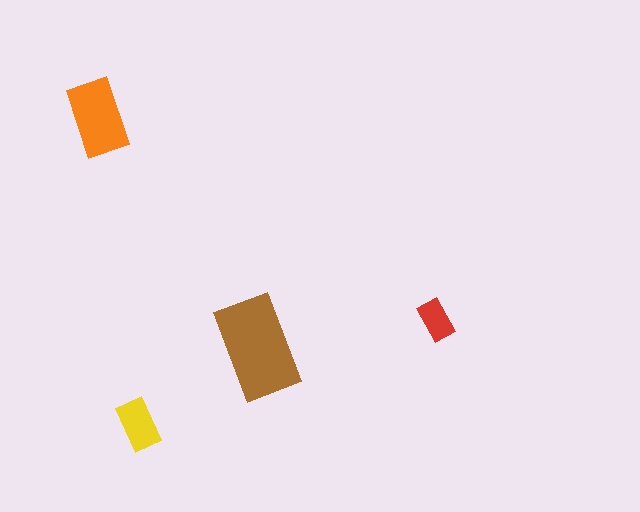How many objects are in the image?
There are 4 objects in the image.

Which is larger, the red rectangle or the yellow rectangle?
The yellow one.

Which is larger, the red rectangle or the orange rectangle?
The orange one.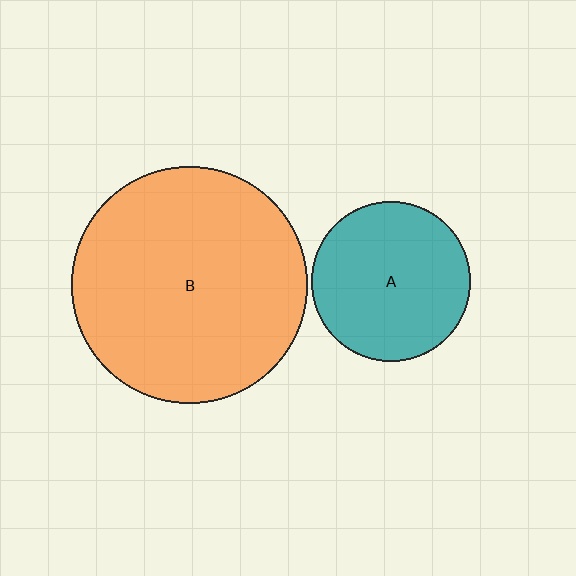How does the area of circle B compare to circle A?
Approximately 2.2 times.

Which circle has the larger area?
Circle B (orange).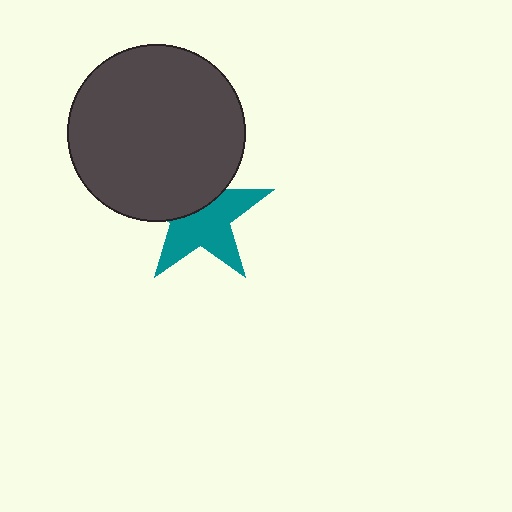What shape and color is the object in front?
The object in front is a dark gray circle.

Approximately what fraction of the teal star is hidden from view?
Roughly 40% of the teal star is hidden behind the dark gray circle.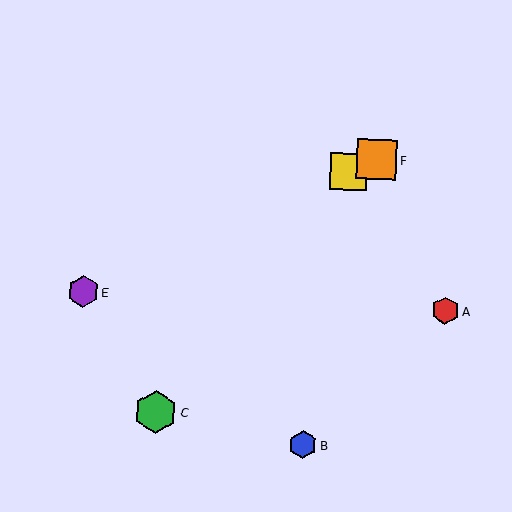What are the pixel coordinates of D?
Object D is at (349, 172).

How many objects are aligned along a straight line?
3 objects (D, E, F) are aligned along a straight line.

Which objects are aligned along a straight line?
Objects D, E, F are aligned along a straight line.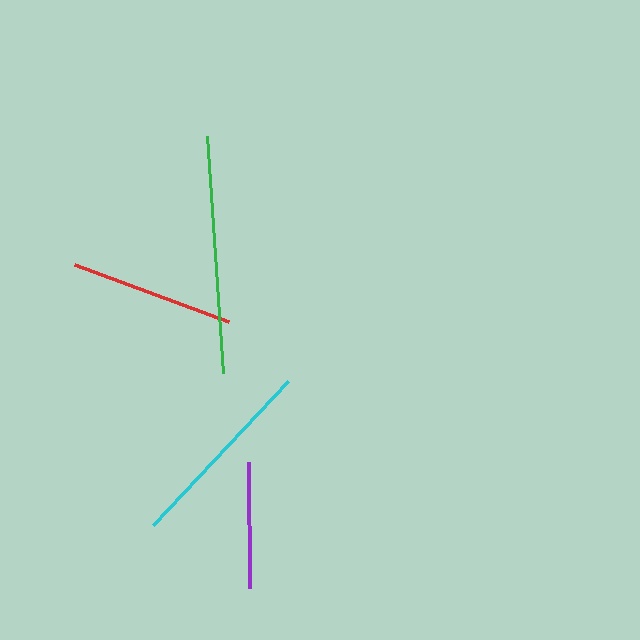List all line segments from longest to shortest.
From longest to shortest: green, cyan, red, purple.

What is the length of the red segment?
The red segment is approximately 165 pixels long.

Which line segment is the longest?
The green line is the longest at approximately 237 pixels.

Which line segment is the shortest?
The purple line is the shortest at approximately 126 pixels.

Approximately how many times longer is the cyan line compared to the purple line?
The cyan line is approximately 1.6 times the length of the purple line.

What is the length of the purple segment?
The purple segment is approximately 126 pixels long.